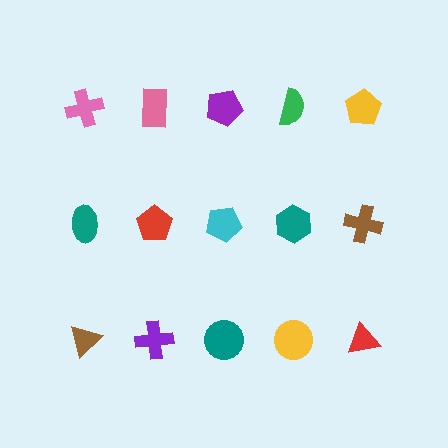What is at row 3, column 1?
A brown triangle.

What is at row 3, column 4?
A yellow circle.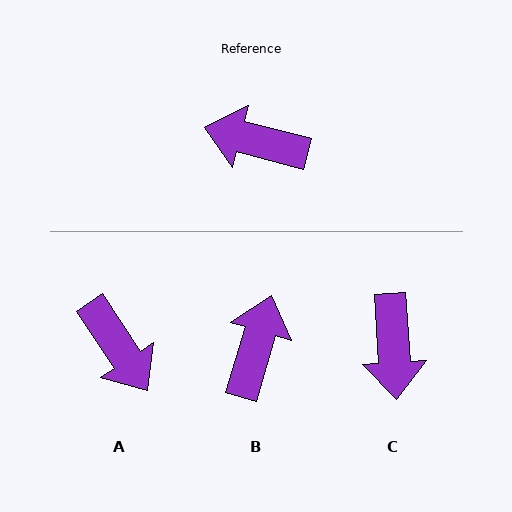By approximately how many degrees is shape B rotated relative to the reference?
Approximately 92 degrees clockwise.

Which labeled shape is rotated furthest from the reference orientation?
A, about 138 degrees away.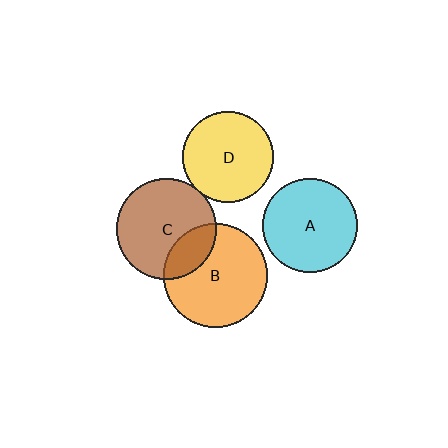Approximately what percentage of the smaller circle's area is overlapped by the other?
Approximately 25%.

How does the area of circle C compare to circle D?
Approximately 1.2 times.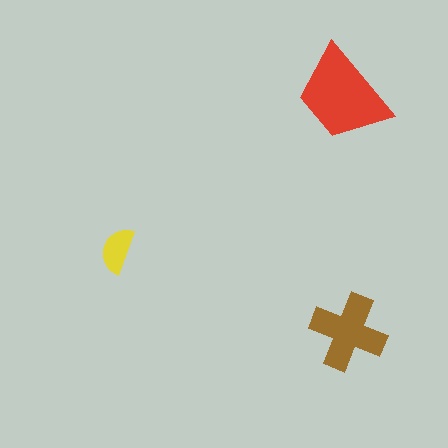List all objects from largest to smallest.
The red trapezoid, the brown cross, the yellow semicircle.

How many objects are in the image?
There are 3 objects in the image.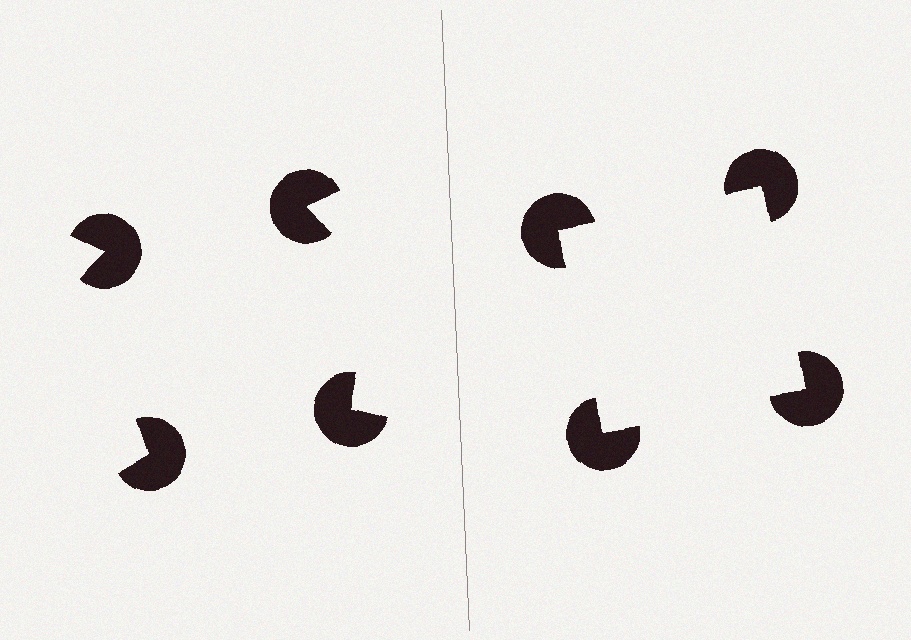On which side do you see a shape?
An illusory square appears on the right side. On the left side the wedge cuts are rotated, so no coherent shape forms.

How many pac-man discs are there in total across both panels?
8 — 4 on each side.